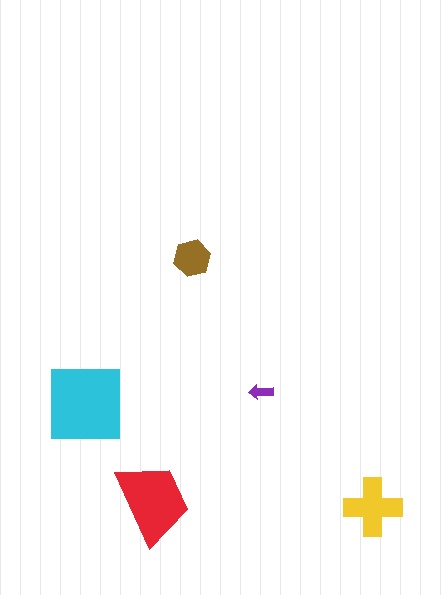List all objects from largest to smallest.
The cyan square, the red trapezoid, the yellow cross, the brown hexagon, the purple arrow.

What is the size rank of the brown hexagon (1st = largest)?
4th.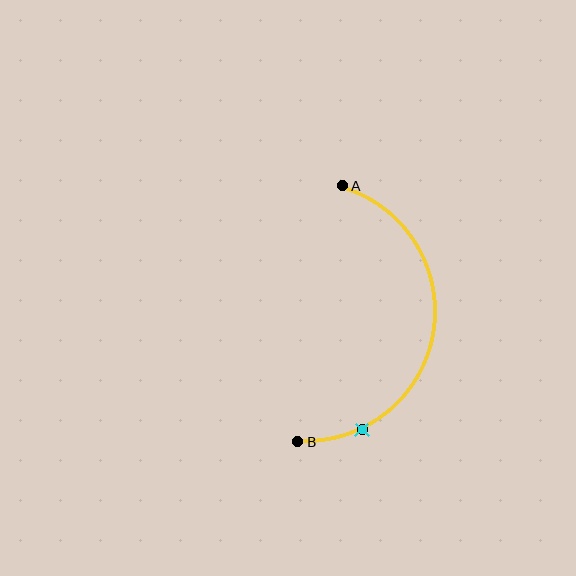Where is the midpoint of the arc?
The arc midpoint is the point on the curve farthest from the straight line joining A and B. It sits to the right of that line.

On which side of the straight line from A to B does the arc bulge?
The arc bulges to the right of the straight line connecting A and B.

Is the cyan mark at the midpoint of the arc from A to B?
No. The cyan mark lies on the arc but is closer to endpoint B. The arc midpoint would be at the point on the curve equidistant along the arc from both A and B.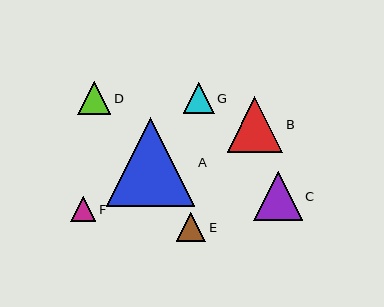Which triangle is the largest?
Triangle A is the largest with a size of approximately 89 pixels.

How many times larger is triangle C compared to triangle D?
Triangle C is approximately 1.5 times the size of triangle D.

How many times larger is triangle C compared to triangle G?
Triangle C is approximately 1.6 times the size of triangle G.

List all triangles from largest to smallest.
From largest to smallest: A, B, C, D, G, E, F.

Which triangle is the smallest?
Triangle F is the smallest with a size of approximately 25 pixels.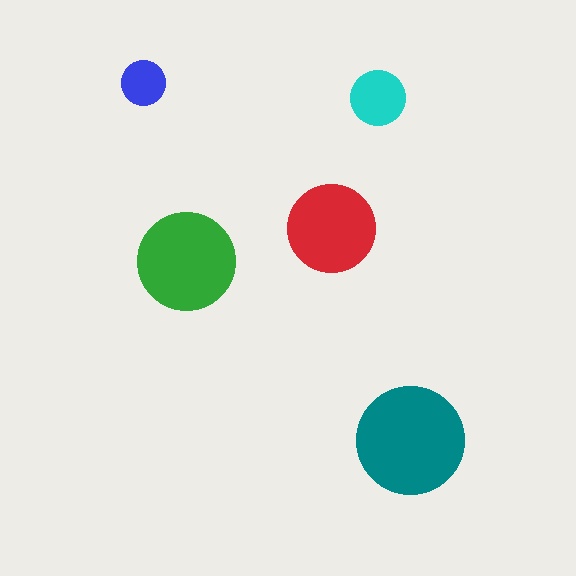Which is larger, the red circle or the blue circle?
The red one.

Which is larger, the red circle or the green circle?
The green one.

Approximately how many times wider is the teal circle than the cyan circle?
About 2 times wider.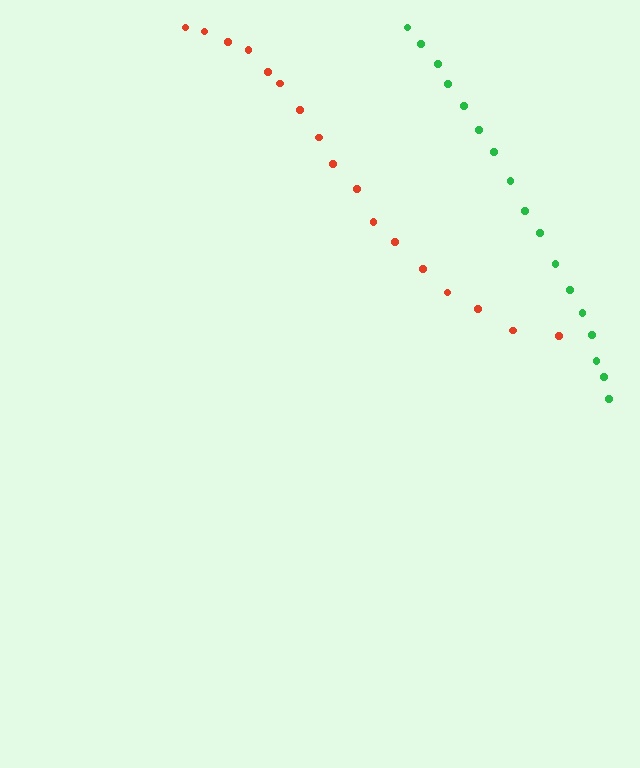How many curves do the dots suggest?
There are 2 distinct paths.